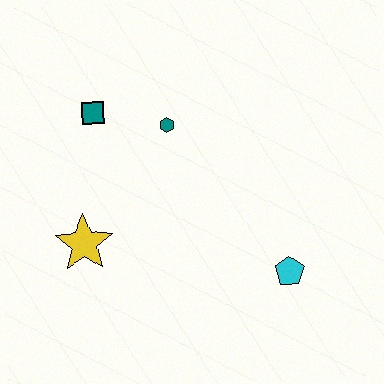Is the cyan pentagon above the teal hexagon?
No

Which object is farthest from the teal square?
The cyan pentagon is farthest from the teal square.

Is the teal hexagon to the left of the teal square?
No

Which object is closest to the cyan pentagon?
The teal hexagon is closest to the cyan pentagon.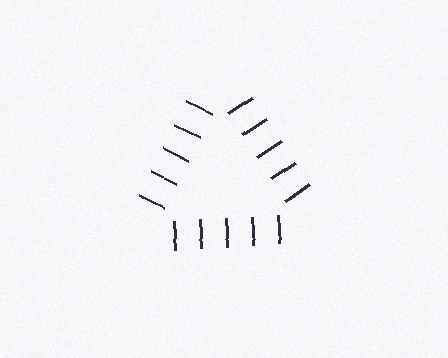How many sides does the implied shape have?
3 sides — the line-ends trace a triangle.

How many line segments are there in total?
15 — 5 along each of the 3 edges.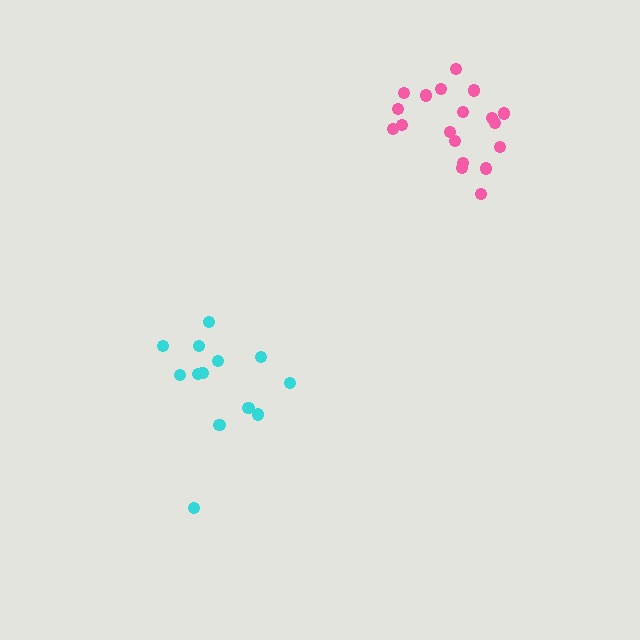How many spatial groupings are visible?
There are 2 spatial groupings.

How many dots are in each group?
Group 1: 13 dots, Group 2: 19 dots (32 total).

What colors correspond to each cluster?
The clusters are colored: cyan, pink.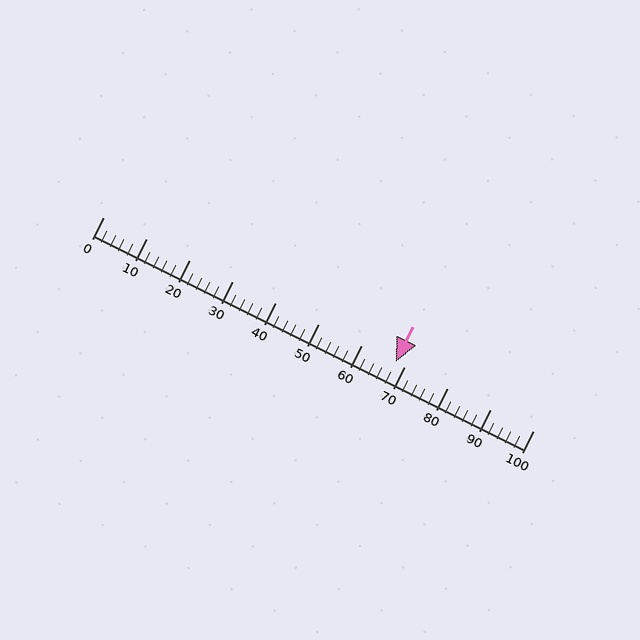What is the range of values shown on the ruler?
The ruler shows values from 0 to 100.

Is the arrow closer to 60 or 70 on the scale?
The arrow is closer to 70.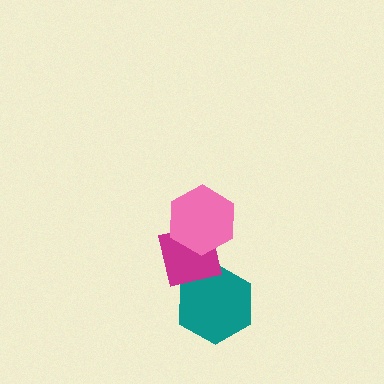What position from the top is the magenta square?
The magenta square is 2nd from the top.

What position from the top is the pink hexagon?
The pink hexagon is 1st from the top.